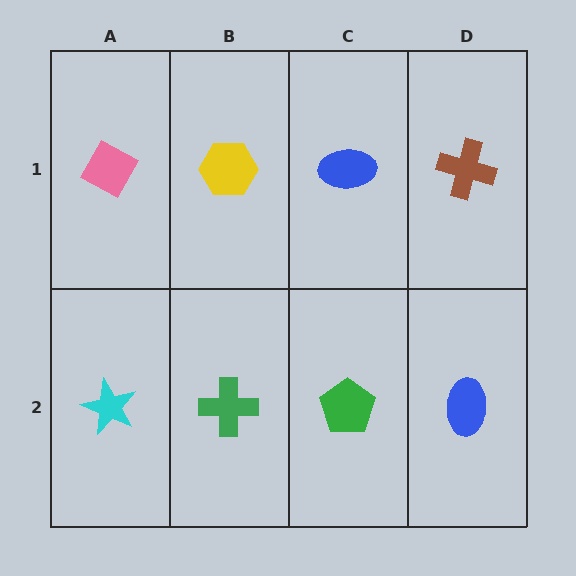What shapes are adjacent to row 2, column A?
A pink diamond (row 1, column A), a green cross (row 2, column B).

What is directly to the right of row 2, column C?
A blue ellipse.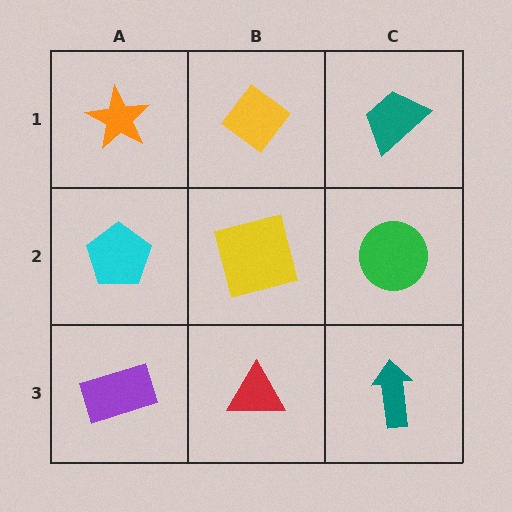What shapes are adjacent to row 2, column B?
A yellow diamond (row 1, column B), a red triangle (row 3, column B), a cyan pentagon (row 2, column A), a green circle (row 2, column C).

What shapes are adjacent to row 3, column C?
A green circle (row 2, column C), a red triangle (row 3, column B).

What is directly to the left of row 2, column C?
A yellow square.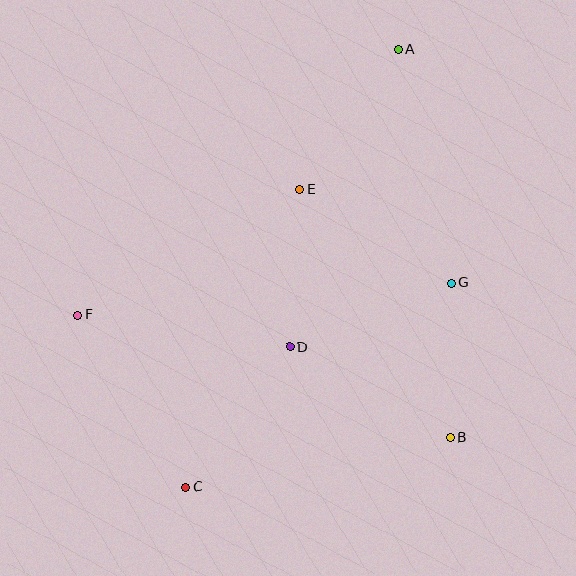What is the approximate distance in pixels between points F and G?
The distance between F and G is approximately 375 pixels.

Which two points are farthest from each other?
Points A and C are farthest from each other.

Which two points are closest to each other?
Points B and G are closest to each other.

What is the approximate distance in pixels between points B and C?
The distance between B and C is approximately 269 pixels.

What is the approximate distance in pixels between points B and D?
The distance between B and D is approximately 184 pixels.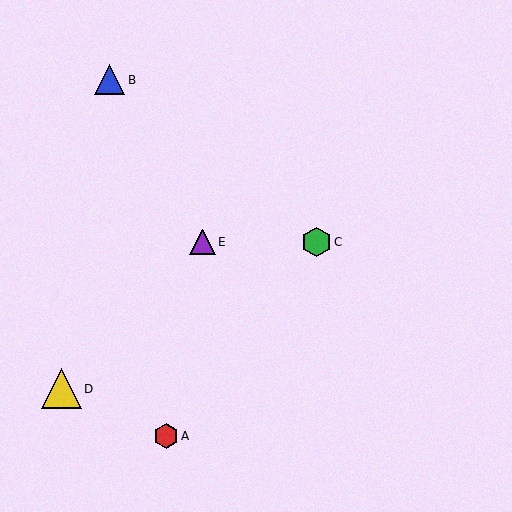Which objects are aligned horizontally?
Objects C, E are aligned horizontally.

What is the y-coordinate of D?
Object D is at y≈389.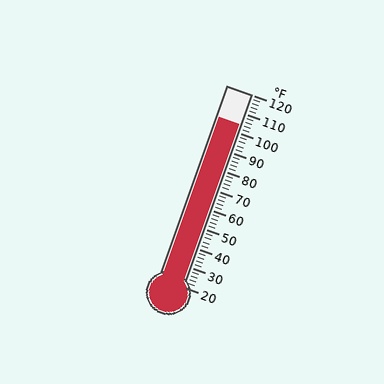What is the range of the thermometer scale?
The thermometer scale ranges from 20°F to 120°F.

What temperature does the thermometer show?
The thermometer shows approximately 104°F.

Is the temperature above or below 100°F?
The temperature is above 100°F.